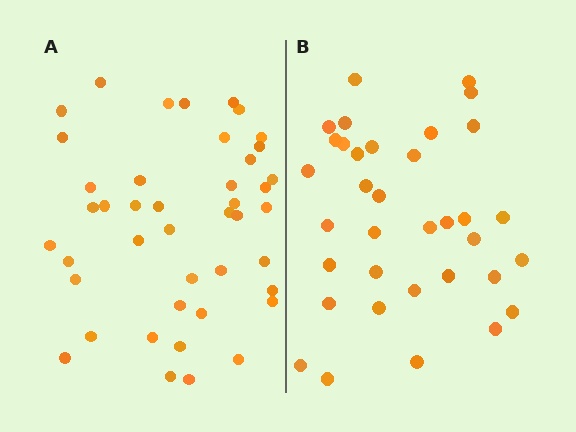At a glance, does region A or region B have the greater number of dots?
Region A (the left region) has more dots.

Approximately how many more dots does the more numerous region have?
Region A has roughly 8 or so more dots than region B.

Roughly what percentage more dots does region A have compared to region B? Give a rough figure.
About 25% more.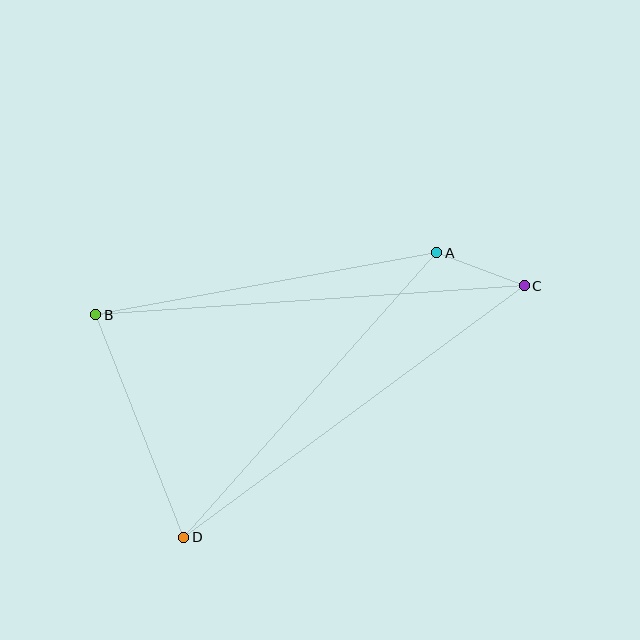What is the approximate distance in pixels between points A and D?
The distance between A and D is approximately 381 pixels.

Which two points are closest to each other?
Points A and C are closest to each other.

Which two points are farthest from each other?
Points B and C are farthest from each other.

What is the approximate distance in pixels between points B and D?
The distance between B and D is approximately 239 pixels.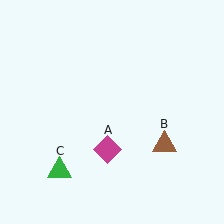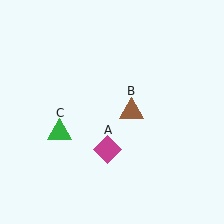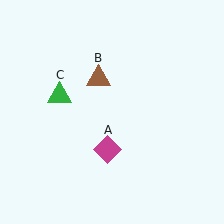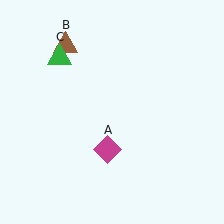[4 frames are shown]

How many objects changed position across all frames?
2 objects changed position: brown triangle (object B), green triangle (object C).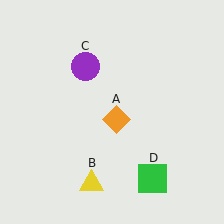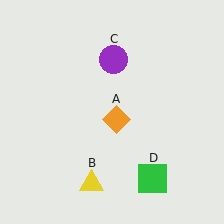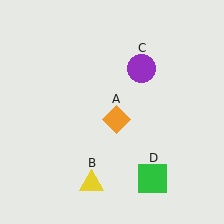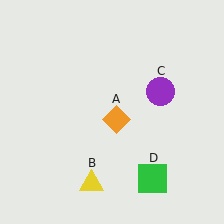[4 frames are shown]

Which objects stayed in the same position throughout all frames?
Orange diamond (object A) and yellow triangle (object B) and green square (object D) remained stationary.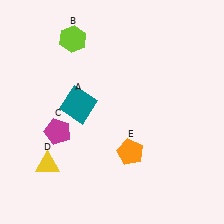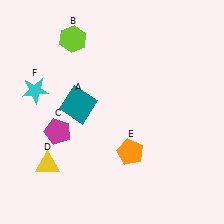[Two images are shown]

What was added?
A cyan star (F) was added in Image 2.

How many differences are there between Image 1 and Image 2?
There is 1 difference between the two images.